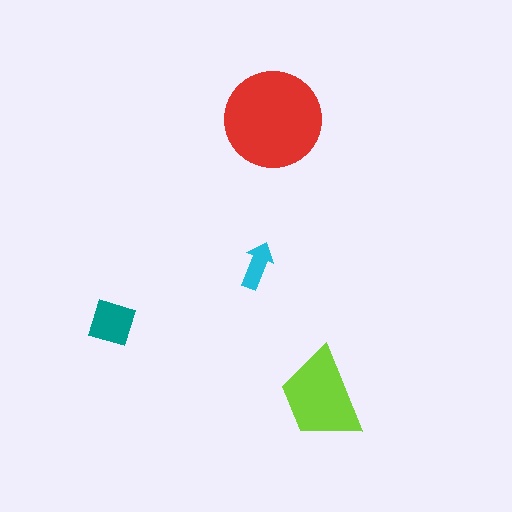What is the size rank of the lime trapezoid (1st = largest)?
2nd.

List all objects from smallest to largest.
The cyan arrow, the teal diamond, the lime trapezoid, the red circle.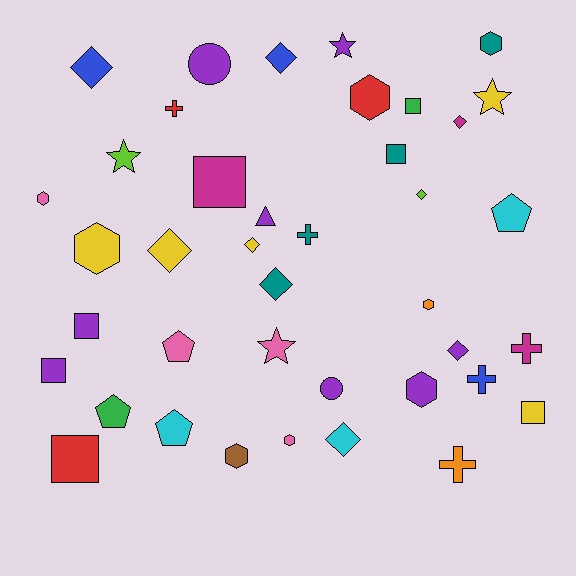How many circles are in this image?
There are 2 circles.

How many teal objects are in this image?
There are 4 teal objects.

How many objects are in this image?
There are 40 objects.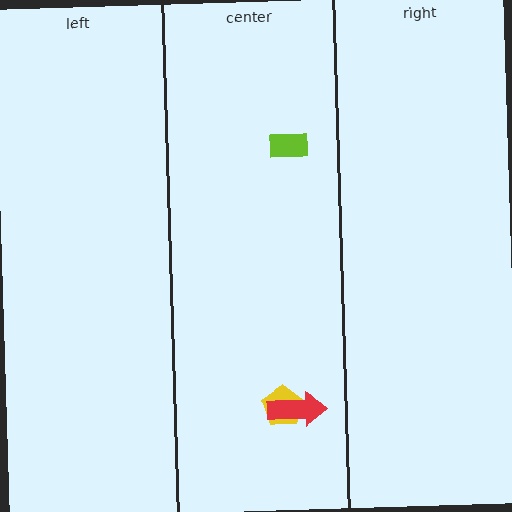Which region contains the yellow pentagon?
The center region.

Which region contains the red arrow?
The center region.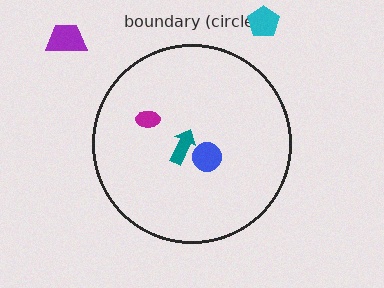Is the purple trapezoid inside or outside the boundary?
Outside.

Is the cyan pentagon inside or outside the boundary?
Outside.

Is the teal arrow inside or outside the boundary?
Inside.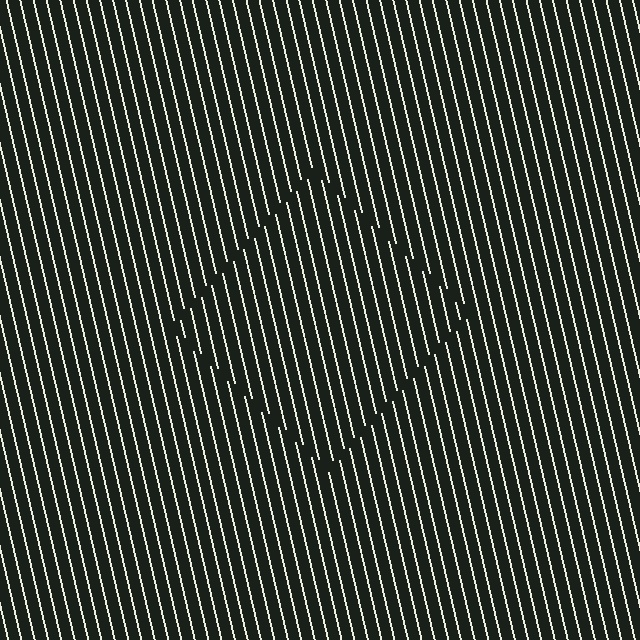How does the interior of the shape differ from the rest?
The interior of the shape contains the same grating, shifted by half a period — the contour is defined by the phase discontinuity where line-ends from the inner and outer gratings abut.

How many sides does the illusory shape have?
4 sides — the line-ends trace a square.